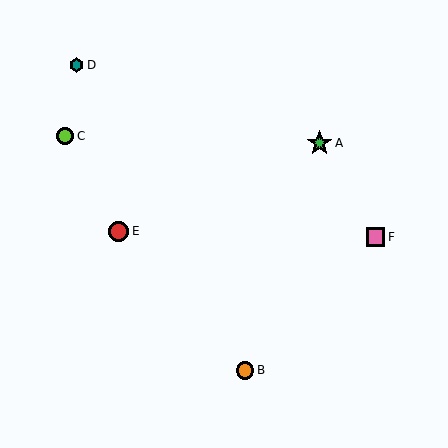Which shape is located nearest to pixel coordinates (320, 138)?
The green star (labeled A) at (319, 143) is nearest to that location.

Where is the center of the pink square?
The center of the pink square is at (375, 237).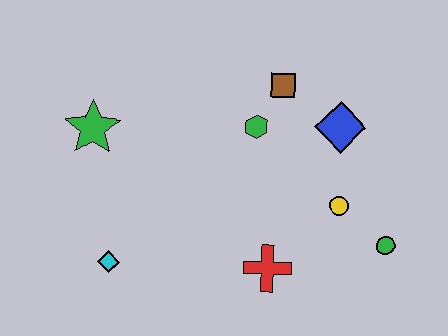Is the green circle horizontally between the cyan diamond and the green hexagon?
No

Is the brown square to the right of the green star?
Yes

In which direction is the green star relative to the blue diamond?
The green star is to the left of the blue diamond.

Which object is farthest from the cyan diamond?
The green circle is farthest from the cyan diamond.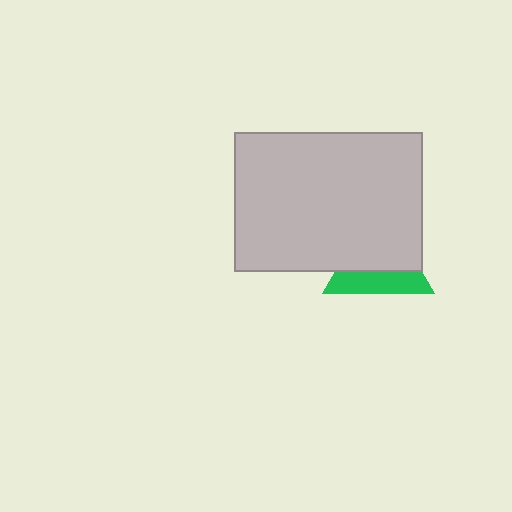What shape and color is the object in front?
The object in front is a light gray rectangle.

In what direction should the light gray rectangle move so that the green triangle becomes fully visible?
The light gray rectangle should move up. That is the shortest direction to clear the overlap and leave the green triangle fully visible.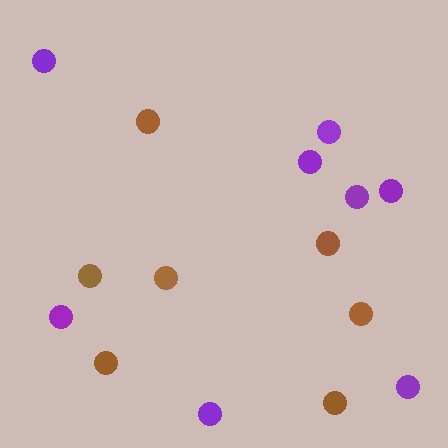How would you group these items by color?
There are 2 groups: one group of brown circles (7) and one group of purple circles (8).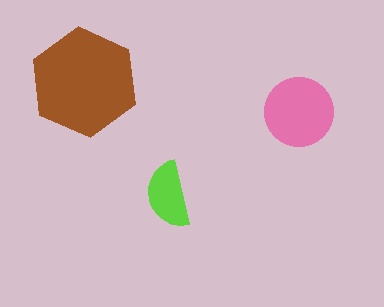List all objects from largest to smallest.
The brown hexagon, the pink circle, the lime semicircle.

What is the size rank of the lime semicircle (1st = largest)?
3rd.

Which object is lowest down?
The lime semicircle is bottommost.